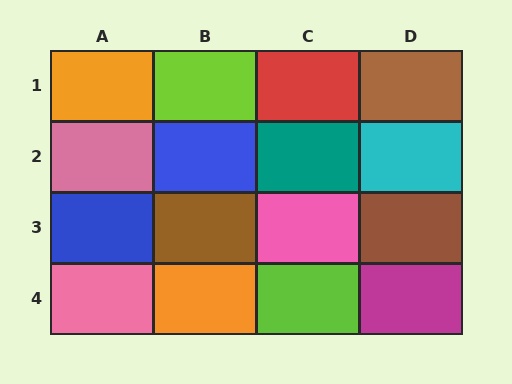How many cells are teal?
1 cell is teal.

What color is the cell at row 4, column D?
Magenta.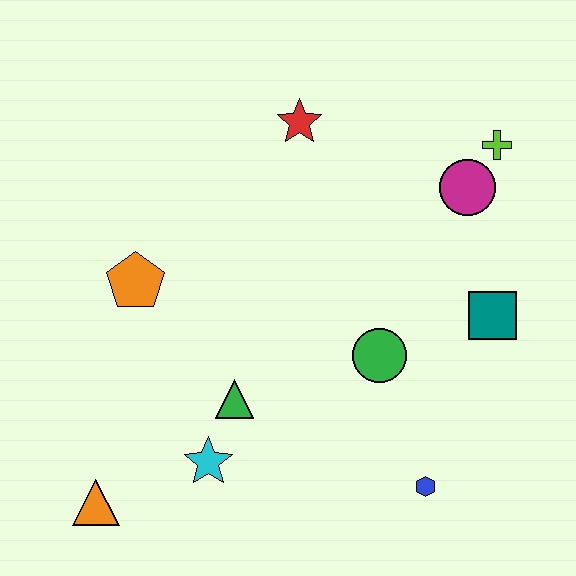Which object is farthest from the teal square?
The orange triangle is farthest from the teal square.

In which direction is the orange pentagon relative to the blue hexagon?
The orange pentagon is to the left of the blue hexagon.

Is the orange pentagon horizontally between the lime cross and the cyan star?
No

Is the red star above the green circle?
Yes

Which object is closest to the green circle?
The teal square is closest to the green circle.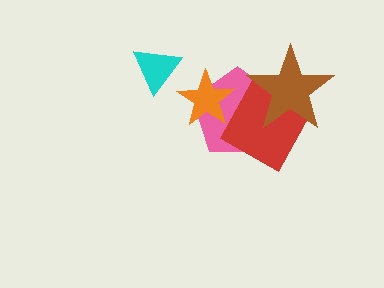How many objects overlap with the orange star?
1 object overlaps with the orange star.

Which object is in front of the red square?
The brown star is in front of the red square.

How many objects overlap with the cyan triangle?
0 objects overlap with the cyan triangle.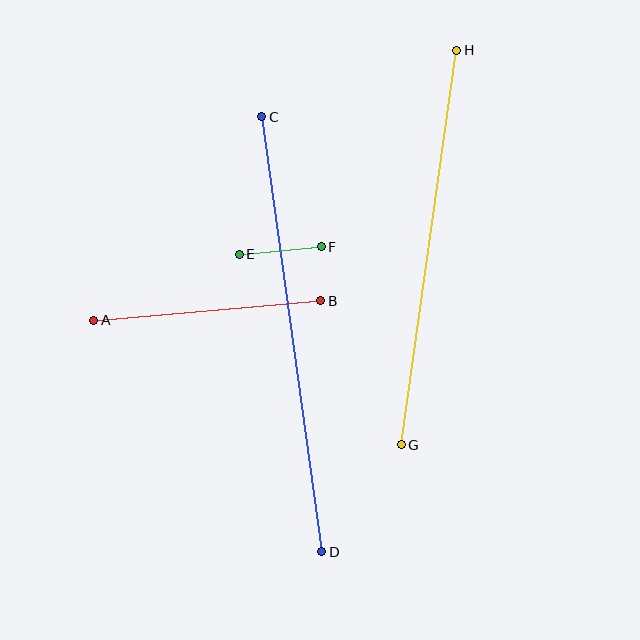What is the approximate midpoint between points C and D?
The midpoint is at approximately (292, 334) pixels.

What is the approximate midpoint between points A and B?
The midpoint is at approximately (207, 310) pixels.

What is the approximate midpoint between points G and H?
The midpoint is at approximately (429, 247) pixels.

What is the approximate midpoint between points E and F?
The midpoint is at approximately (280, 251) pixels.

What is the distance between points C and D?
The distance is approximately 439 pixels.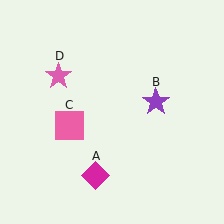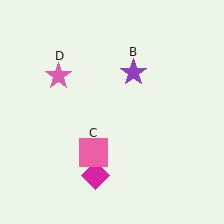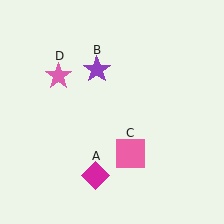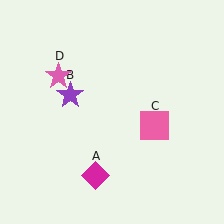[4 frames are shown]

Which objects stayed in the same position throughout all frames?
Magenta diamond (object A) and pink star (object D) remained stationary.